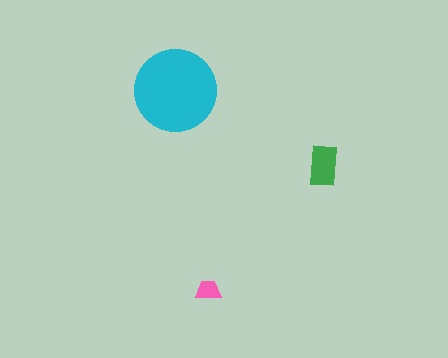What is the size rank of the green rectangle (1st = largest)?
2nd.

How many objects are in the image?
There are 3 objects in the image.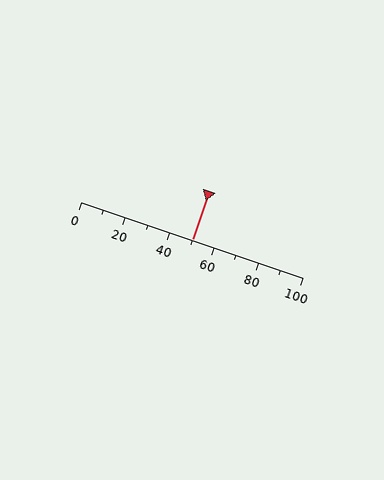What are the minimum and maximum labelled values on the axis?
The axis runs from 0 to 100.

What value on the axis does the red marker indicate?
The marker indicates approximately 50.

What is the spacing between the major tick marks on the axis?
The major ticks are spaced 20 apart.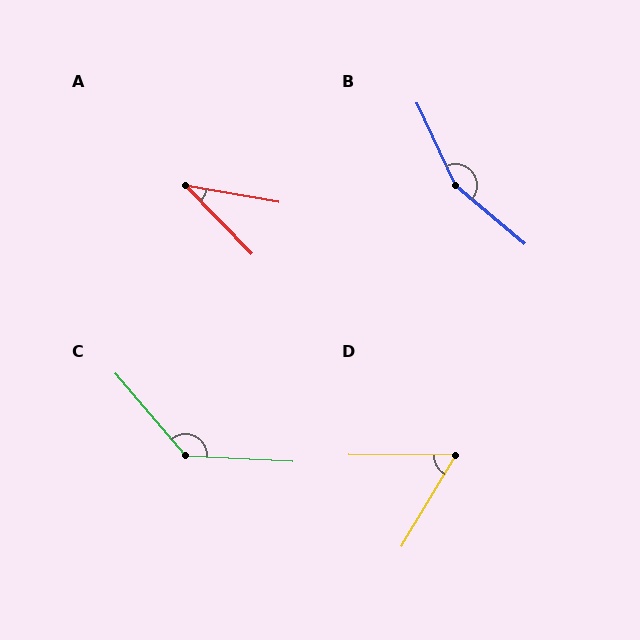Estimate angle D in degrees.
Approximately 59 degrees.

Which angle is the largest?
B, at approximately 155 degrees.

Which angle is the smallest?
A, at approximately 36 degrees.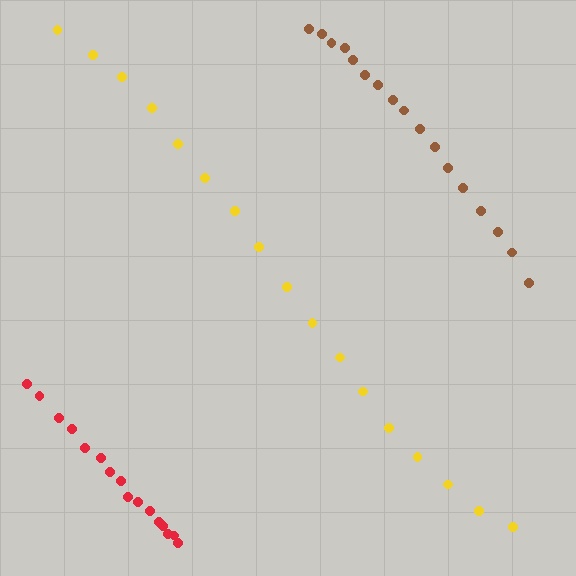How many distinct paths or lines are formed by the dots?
There are 3 distinct paths.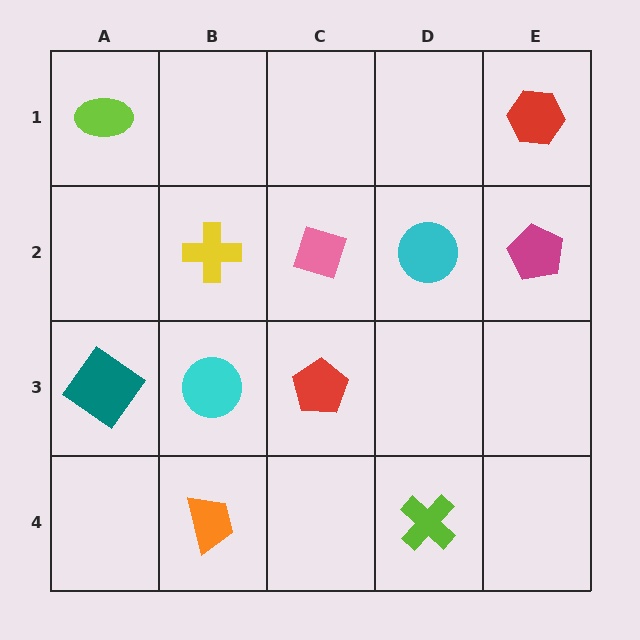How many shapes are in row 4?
2 shapes.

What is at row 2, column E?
A magenta pentagon.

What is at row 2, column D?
A cyan circle.